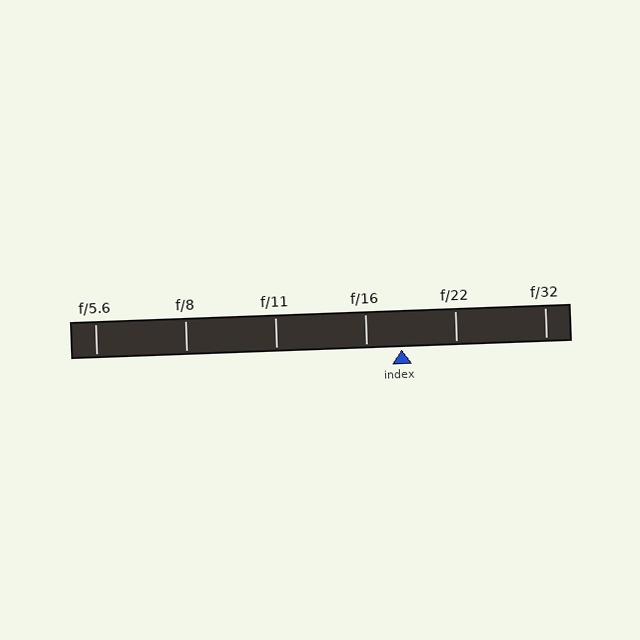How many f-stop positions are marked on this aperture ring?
There are 6 f-stop positions marked.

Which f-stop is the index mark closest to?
The index mark is closest to f/16.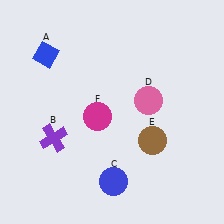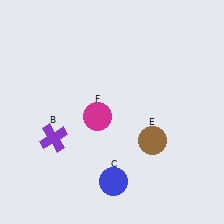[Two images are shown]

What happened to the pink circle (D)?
The pink circle (D) was removed in Image 2. It was in the top-right area of Image 1.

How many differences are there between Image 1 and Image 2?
There are 2 differences between the two images.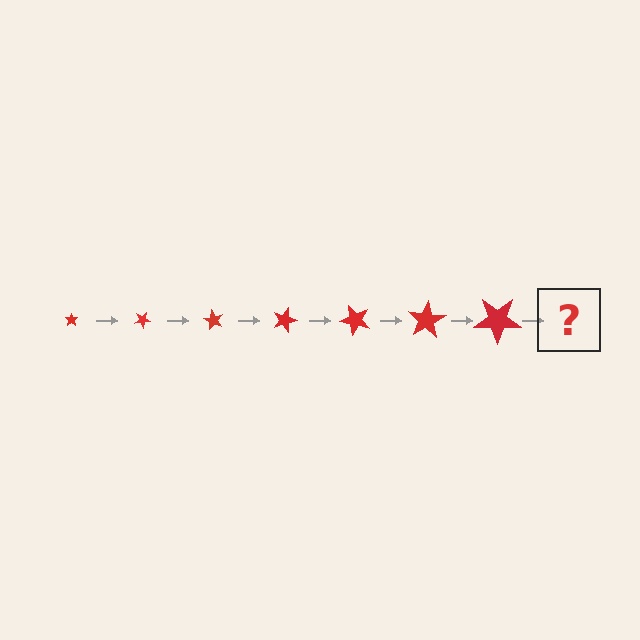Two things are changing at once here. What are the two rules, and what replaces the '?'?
The two rules are that the star grows larger each step and it rotates 30 degrees each step. The '?' should be a star, larger than the previous one and rotated 210 degrees from the start.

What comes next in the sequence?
The next element should be a star, larger than the previous one and rotated 210 degrees from the start.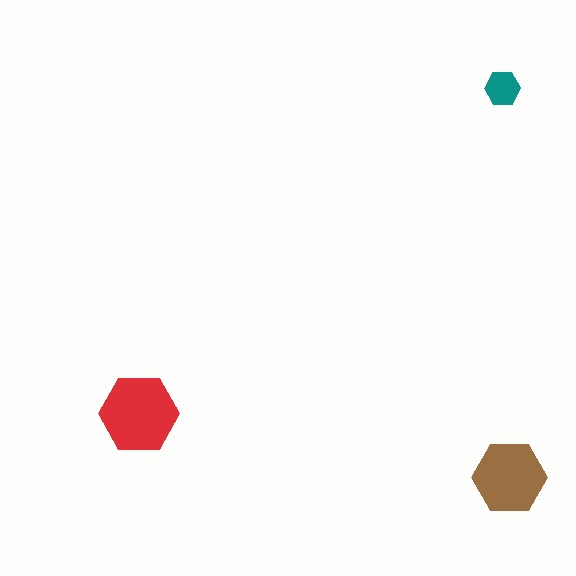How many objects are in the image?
There are 3 objects in the image.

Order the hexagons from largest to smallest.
the red one, the brown one, the teal one.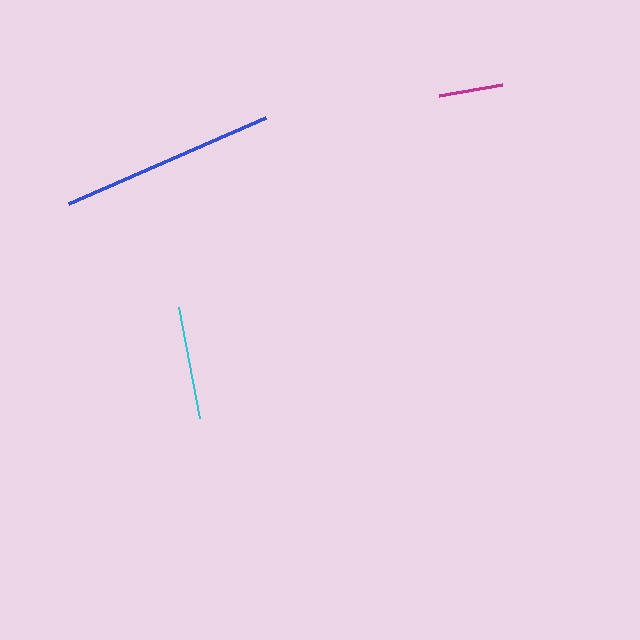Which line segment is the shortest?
The magenta line is the shortest at approximately 65 pixels.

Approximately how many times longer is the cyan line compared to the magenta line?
The cyan line is approximately 1.8 times the length of the magenta line.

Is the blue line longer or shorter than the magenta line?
The blue line is longer than the magenta line.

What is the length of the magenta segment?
The magenta segment is approximately 65 pixels long.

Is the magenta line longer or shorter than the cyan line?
The cyan line is longer than the magenta line.